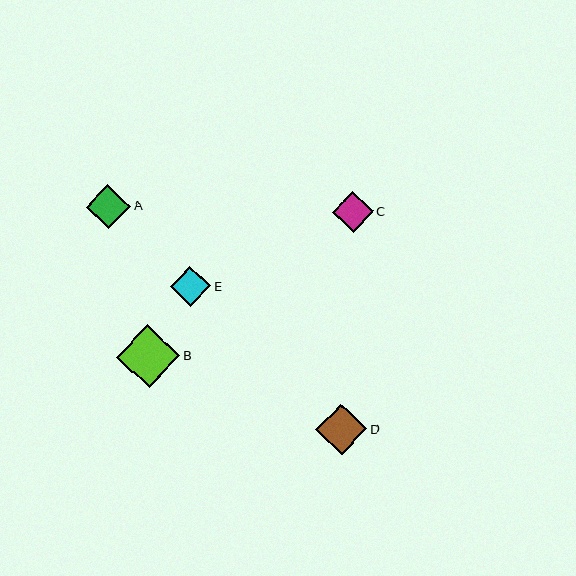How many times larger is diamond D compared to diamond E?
Diamond D is approximately 1.3 times the size of diamond E.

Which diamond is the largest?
Diamond B is the largest with a size of approximately 63 pixels.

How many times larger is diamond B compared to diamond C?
Diamond B is approximately 1.6 times the size of diamond C.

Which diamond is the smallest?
Diamond E is the smallest with a size of approximately 40 pixels.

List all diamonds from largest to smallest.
From largest to smallest: B, D, A, C, E.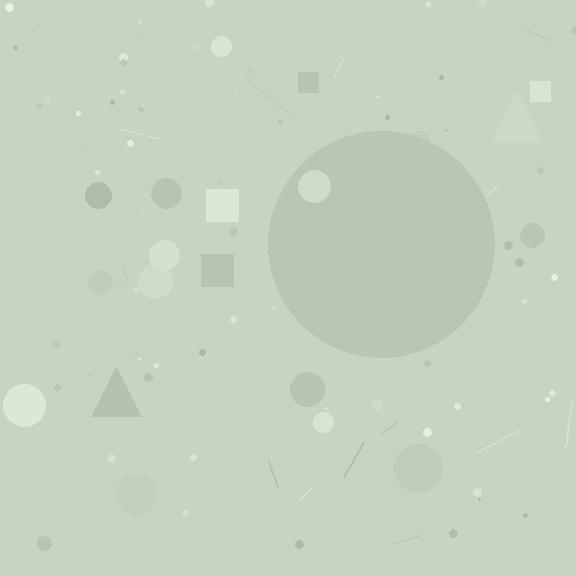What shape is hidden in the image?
A circle is hidden in the image.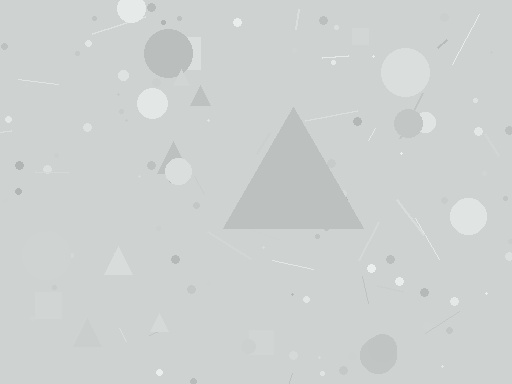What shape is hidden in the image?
A triangle is hidden in the image.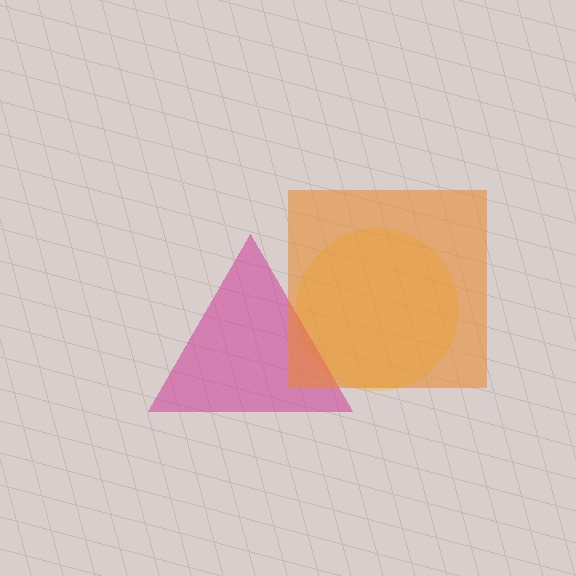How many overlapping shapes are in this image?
There are 3 overlapping shapes in the image.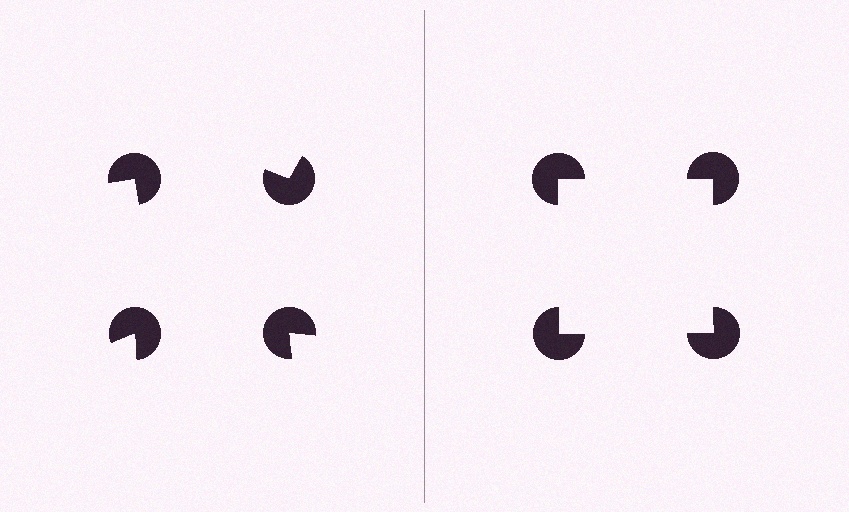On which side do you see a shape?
An illusory square appears on the right side. On the left side the wedge cuts are rotated, so no coherent shape forms.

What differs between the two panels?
The pac-man discs are positioned identically on both sides; only the wedge orientations differ. On the right they align to a square; on the left they are misaligned.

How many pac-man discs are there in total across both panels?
8 — 4 on each side.